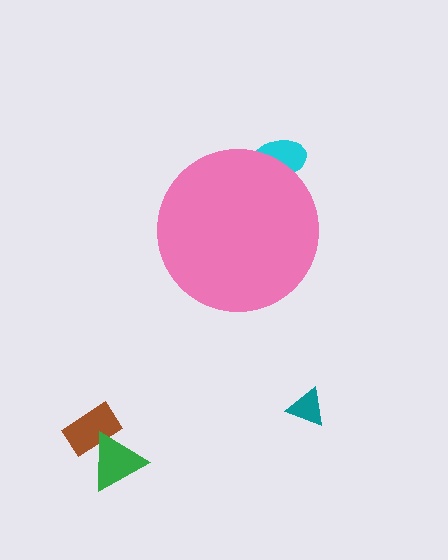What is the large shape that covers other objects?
A pink circle.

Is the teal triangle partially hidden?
No, the teal triangle is fully visible.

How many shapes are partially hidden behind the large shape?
1 shape is partially hidden.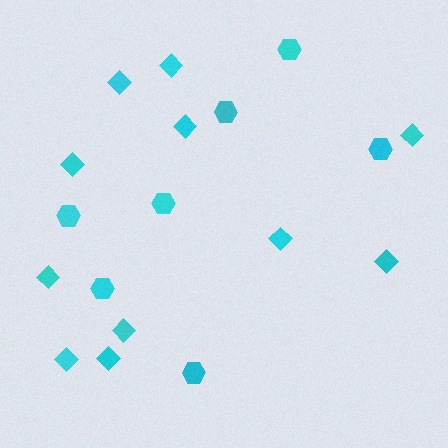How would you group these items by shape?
There are 2 groups: one group of hexagons (7) and one group of diamonds (11).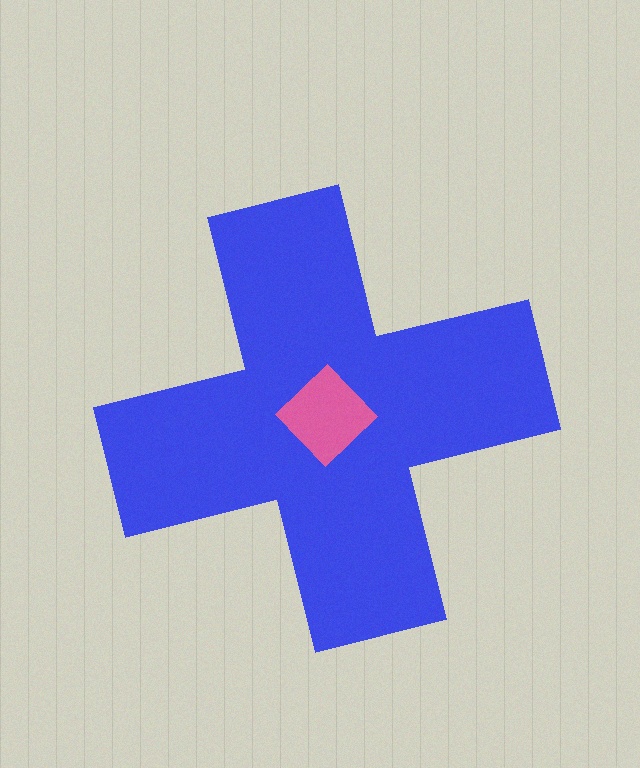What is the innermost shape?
The pink diamond.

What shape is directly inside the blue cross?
The pink diamond.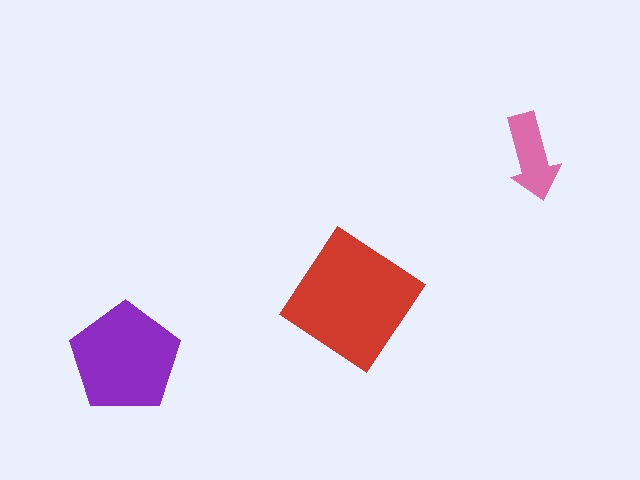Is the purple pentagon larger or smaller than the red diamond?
Smaller.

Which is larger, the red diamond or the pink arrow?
The red diamond.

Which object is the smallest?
The pink arrow.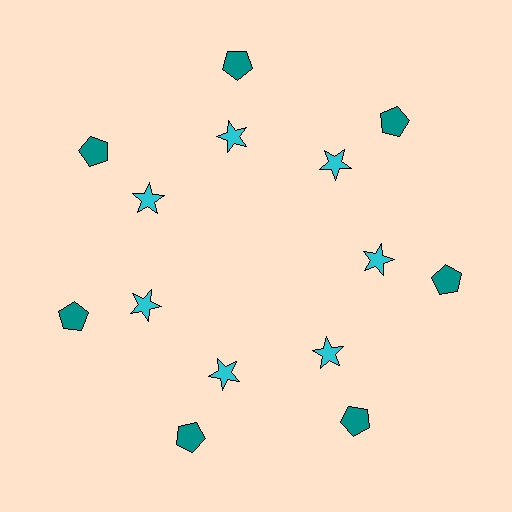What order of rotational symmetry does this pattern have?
This pattern has 7-fold rotational symmetry.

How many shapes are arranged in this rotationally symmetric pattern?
There are 14 shapes, arranged in 7 groups of 2.